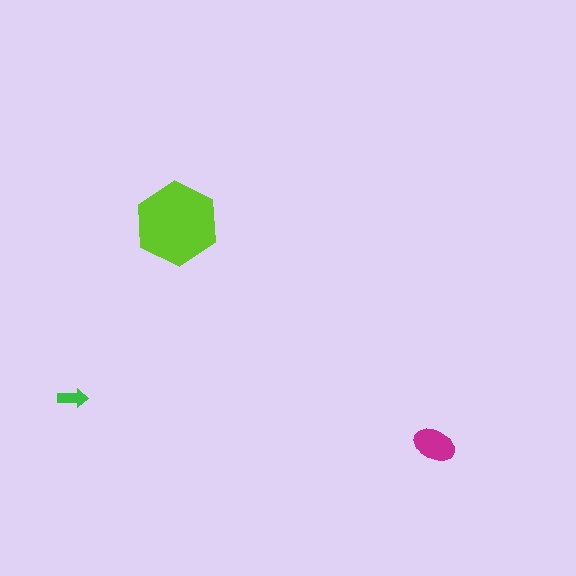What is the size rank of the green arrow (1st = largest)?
3rd.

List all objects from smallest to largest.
The green arrow, the magenta ellipse, the lime hexagon.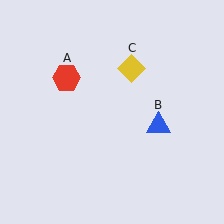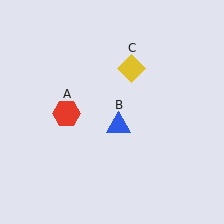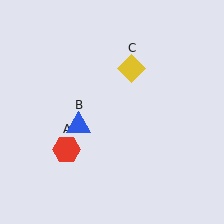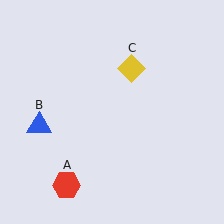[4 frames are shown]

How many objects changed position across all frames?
2 objects changed position: red hexagon (object A), blue triangle (object B).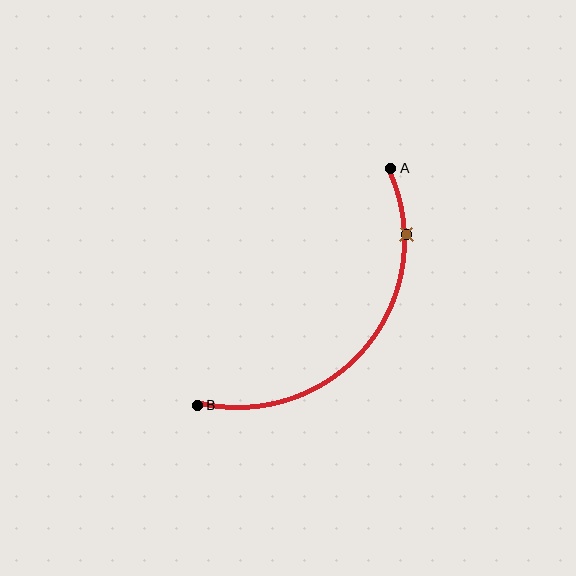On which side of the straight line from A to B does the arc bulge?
The arc bulges below and to the right of the straight line connecting A and B.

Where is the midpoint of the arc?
The arc midpoint is the point on the curve farthest from the straight line joining A and B. It sits below and to the right of that line.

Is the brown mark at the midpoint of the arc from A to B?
No. The brown mark lies on the arc but is closer to endpoint A. The arc midpoint would be at the point on the curve equidistant along the arc from both A and B.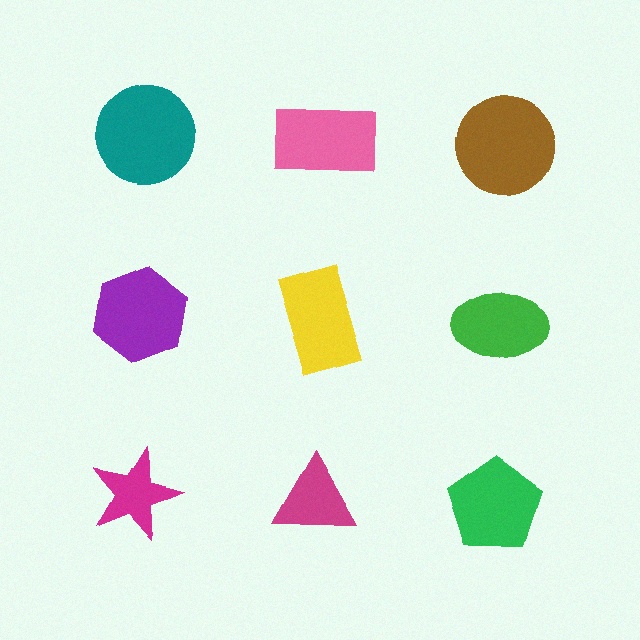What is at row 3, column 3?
A green pentagon.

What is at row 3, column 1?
A magenta star.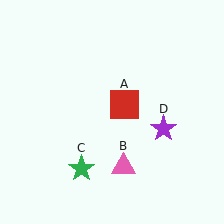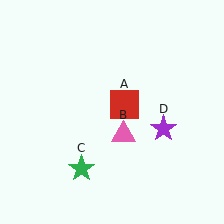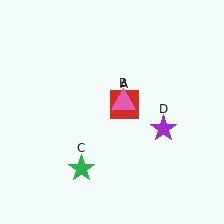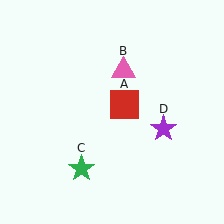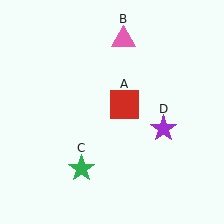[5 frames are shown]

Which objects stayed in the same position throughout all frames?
Red square (object A) and green star (object C) and purple star (object D) remained stationary.